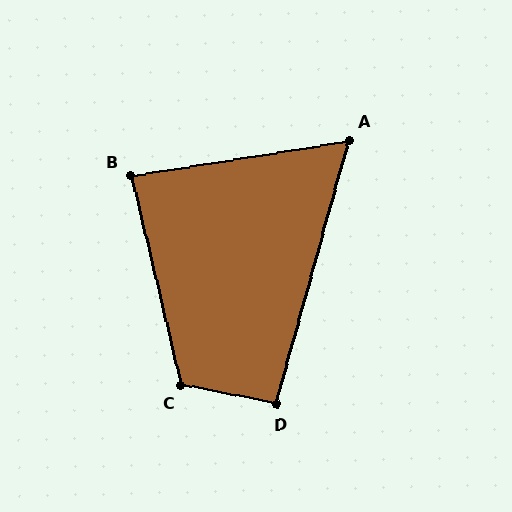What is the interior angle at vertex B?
Approximately 86 degrees (approximately right).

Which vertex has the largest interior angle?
C, at approximately 115 degrees.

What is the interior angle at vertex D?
Approximately 94 degrees (approximately right).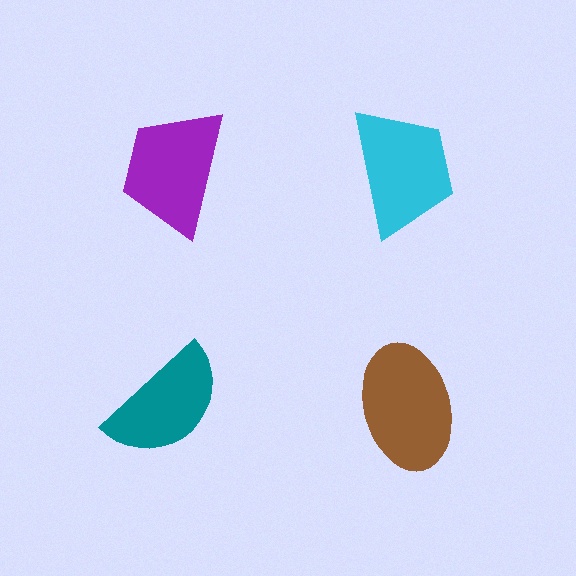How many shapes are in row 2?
2 shapes.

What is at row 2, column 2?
A brown ellipse.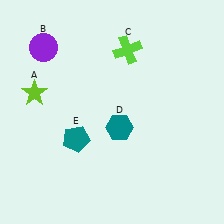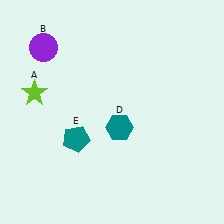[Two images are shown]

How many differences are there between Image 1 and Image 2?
There is 1 difference between the two images.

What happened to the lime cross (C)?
The lime cross (C) was removed in Image 2. It was in the top-right area of Image 1.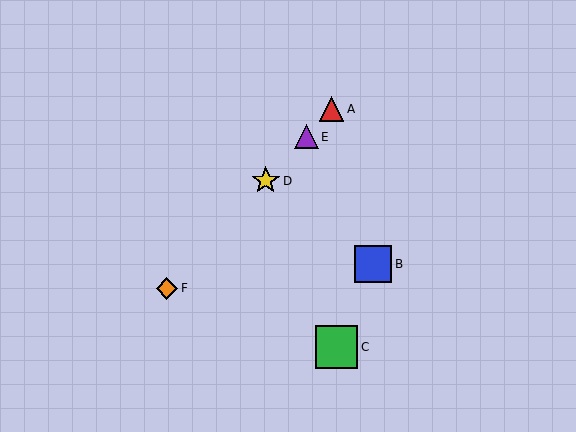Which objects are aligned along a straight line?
Objects A, D, E, F are aligned along a straight line.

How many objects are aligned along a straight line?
4 objects (A, D, E, F) are aligned along a straight line.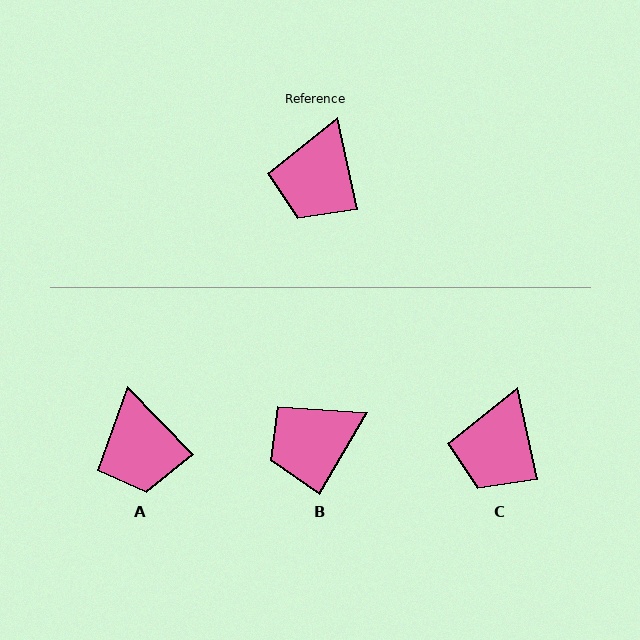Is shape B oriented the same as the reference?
No, it is off by about 43 degrees.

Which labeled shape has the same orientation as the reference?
C.